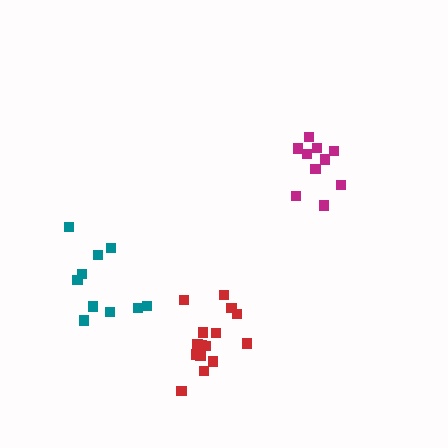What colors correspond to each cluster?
The clusters are colored: magenta, teal, red.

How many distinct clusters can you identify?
There are 3 distinct clusters.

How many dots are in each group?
Group 1: 10 dots, Group 2: 10 dots, Group 3: 16 dots (36 total).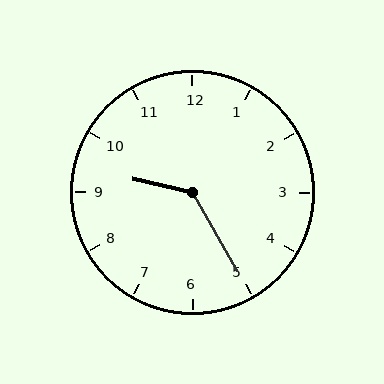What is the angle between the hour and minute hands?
Approximately 132 degrees.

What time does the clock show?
9:25.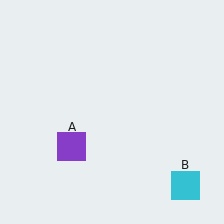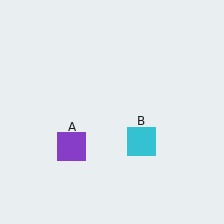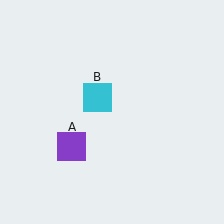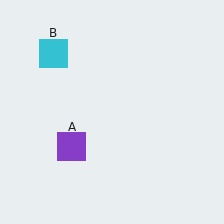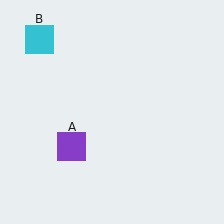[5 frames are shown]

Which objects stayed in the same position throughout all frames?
Purple square (object A) remained stationary.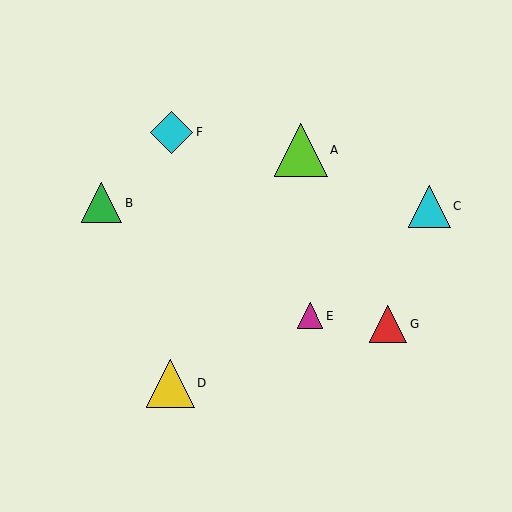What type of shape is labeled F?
Shape F is a cyan diamond.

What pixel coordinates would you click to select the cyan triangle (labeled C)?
Click at (429, 206) to select the cyan triangle C.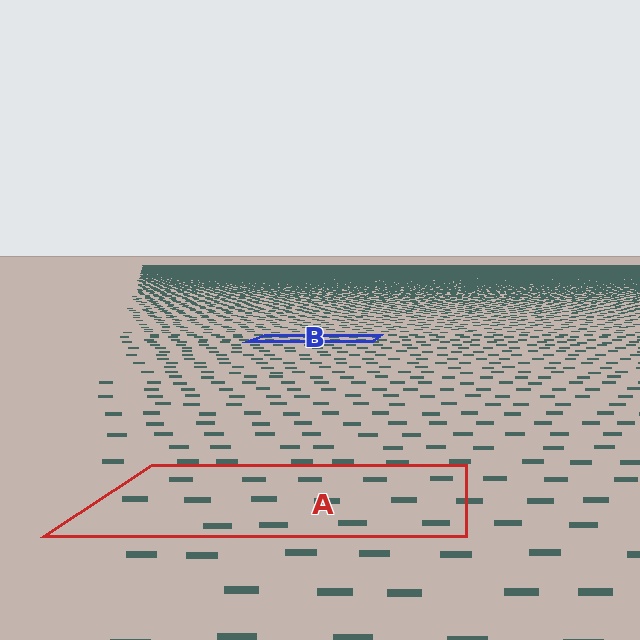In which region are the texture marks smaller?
The texture marks are smaller in region B, because it is farther away.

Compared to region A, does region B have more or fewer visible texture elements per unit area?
Region B has more texture elements per unit area — they are packed more densely because it is farther away.